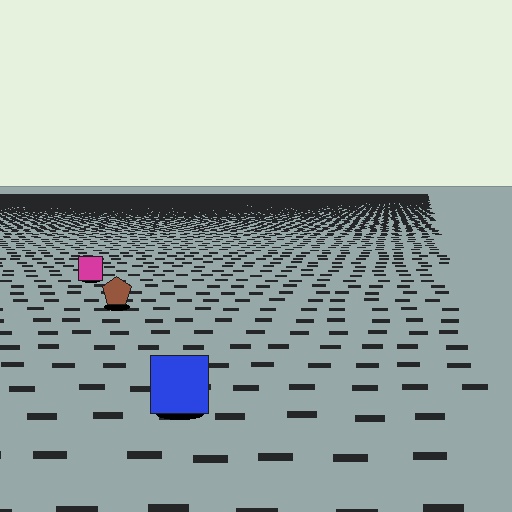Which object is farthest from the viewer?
The magenta square is farthest from the viewer. It appears smaller and the ground texture around it is denser.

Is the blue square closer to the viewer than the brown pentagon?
Yes. The blue square is closer — you can tell from the texture gradient: the ground texture is coarser near it.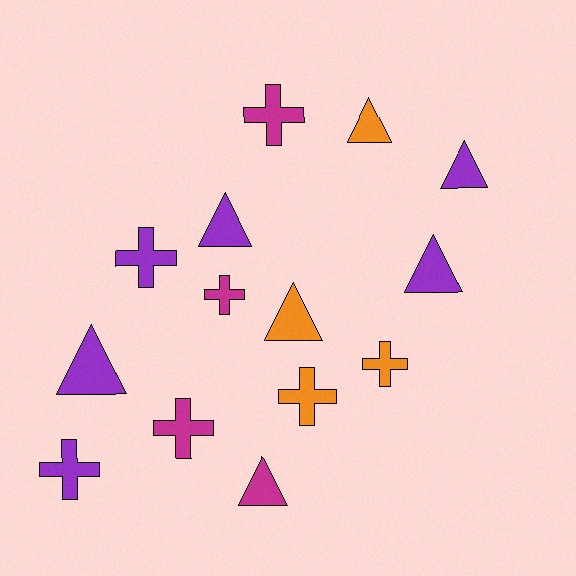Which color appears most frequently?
Purple, with 6 objects.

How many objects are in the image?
There are 14 objects.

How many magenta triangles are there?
There is 1 magenta triangle.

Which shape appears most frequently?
Triangle, with 7 objects.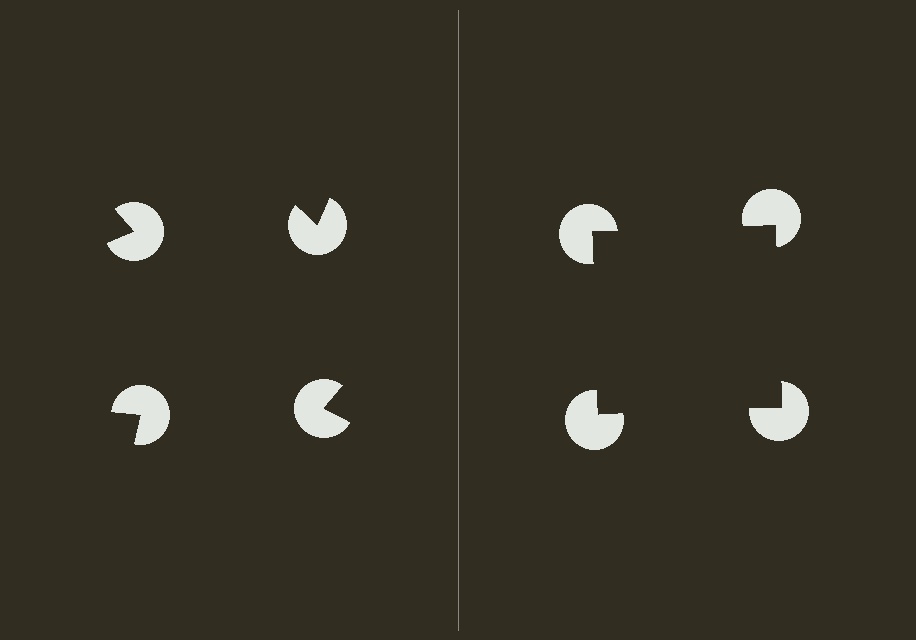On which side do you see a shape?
An illusory square appears on the right side. On the left side the wedge cuts are rotated, so no coherent shape forms.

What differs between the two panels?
The pac-man discs are positioned identically on both sides; only the wedge orientations differ. On the right they align to a square; on the left they are misaligned.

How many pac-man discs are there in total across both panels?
8 — 4 on each side.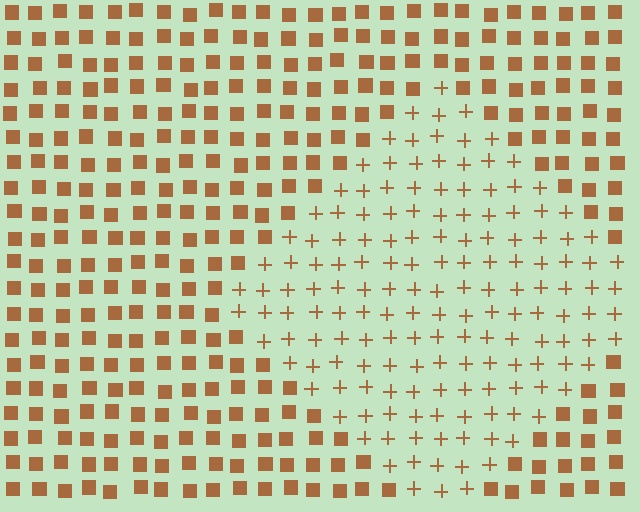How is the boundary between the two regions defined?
The boundary is defined by a change in element shape: plus signs inside vs. squares outside. All elements share the same color and spacing.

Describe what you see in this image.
The image is filled with small brown elements arranged in a uniform grid. A diamond-shaped region contains plus signs, while the surrounding area contains squares. The boundary is defined purely by the change in element shape.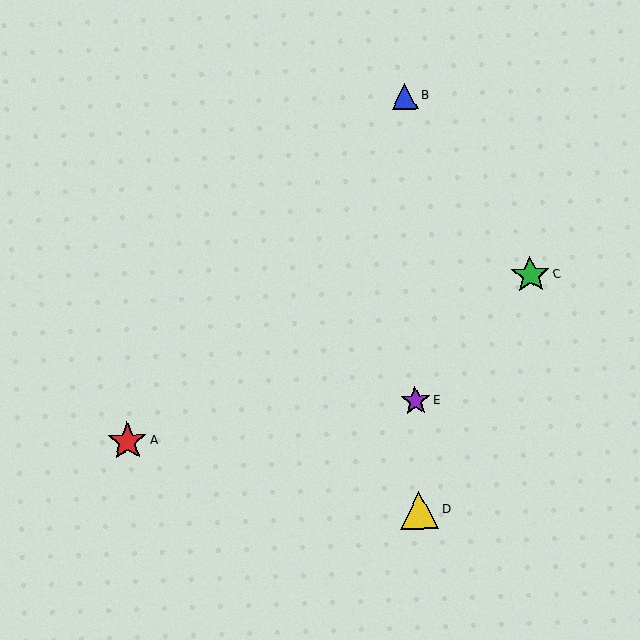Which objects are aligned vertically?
Objects B, D, E are aligned vertically.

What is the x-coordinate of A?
Object A is at x≈127.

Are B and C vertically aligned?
No, B is at x≈405 and C is at x≈531.